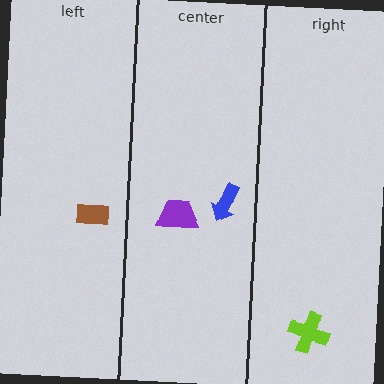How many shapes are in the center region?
2.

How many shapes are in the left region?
1.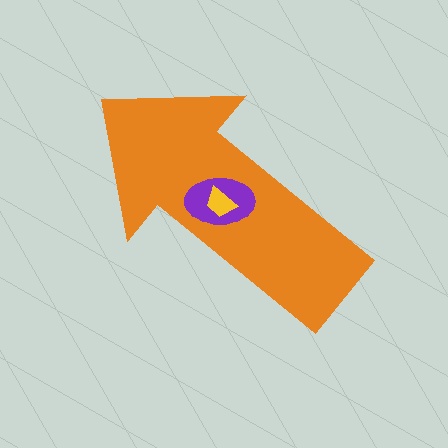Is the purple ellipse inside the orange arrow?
Yes.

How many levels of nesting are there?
3.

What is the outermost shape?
The orange arrow.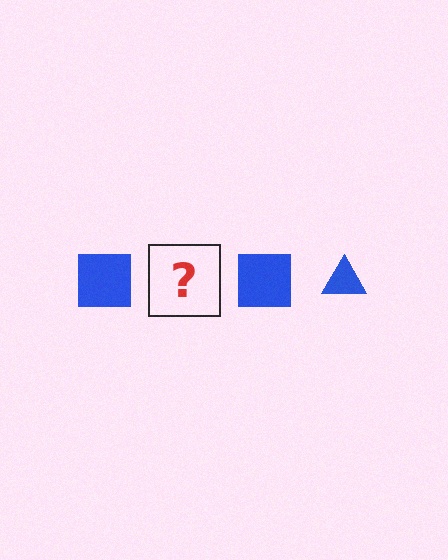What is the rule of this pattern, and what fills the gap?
The rule is that the pattern cycles through square, triangle shapes in blue. The gap should be filled with a blue triangle.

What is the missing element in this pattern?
The missing element is a blue triangle.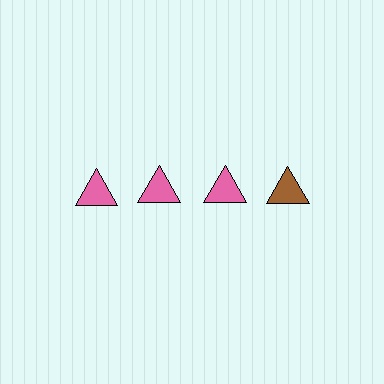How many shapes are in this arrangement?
There are 4 shapes arranged in a grid pattern.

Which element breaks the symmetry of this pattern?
The brown triangle in the top row, second from right column breaks the symmetry. All other shapes are pink triangles.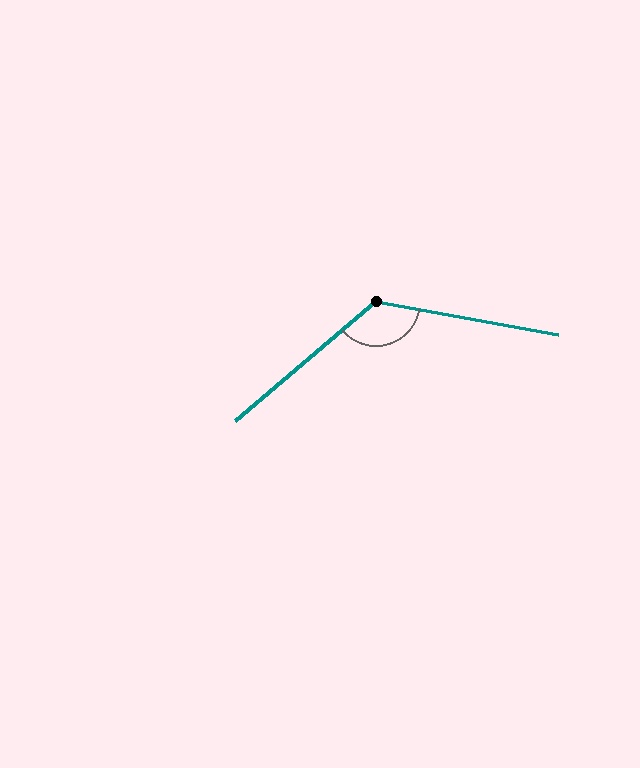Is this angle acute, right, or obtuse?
It is obtuse.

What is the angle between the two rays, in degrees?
Approximately 129 degrees.